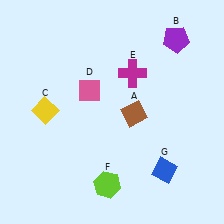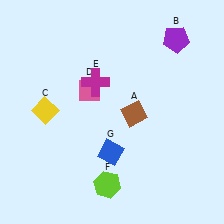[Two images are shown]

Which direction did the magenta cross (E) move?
The magenta cross (E) moved left.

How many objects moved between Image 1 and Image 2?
2 objects moved between the two images.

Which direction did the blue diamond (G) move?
The blue diamond (G) moved left.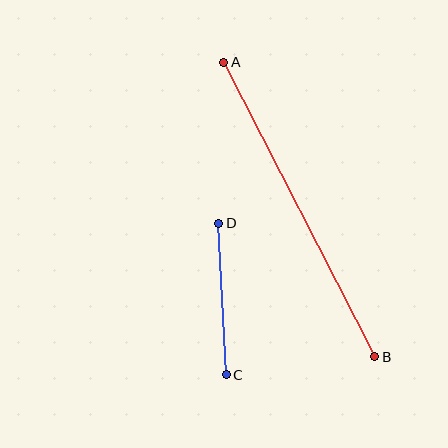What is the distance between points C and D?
The distance is approximately 151 pixels.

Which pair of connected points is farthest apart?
Points A and B are farthest apart.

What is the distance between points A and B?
The distance is approximately 331 pixels.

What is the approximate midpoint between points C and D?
The midpoint is at approximately (222, 299) pixels.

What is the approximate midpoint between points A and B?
The midpoint is at approximately (299, 209) pixels.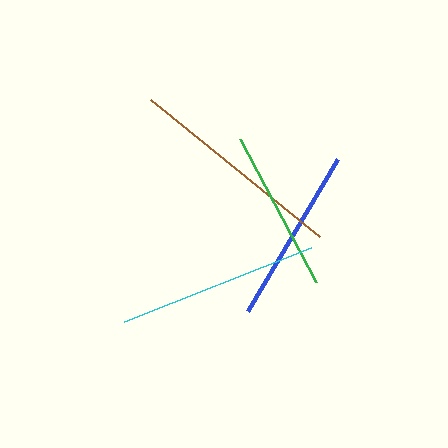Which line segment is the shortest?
The green line is the shortest at approximately 162 pixels.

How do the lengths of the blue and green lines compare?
The blue and green lines are approximately the same length.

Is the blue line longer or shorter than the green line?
The blue line is longer than the green line.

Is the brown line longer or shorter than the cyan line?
The brown line is longer than the cyan line.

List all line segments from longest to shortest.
From longest to shortest: brown, cyan, blue, green.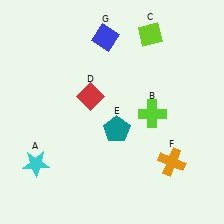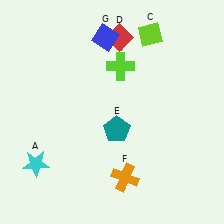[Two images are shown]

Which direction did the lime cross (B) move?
The lime cross (B) moved up.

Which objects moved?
The objects that moved are: the lime cross (B), the red diamond (D), the orange cross (F).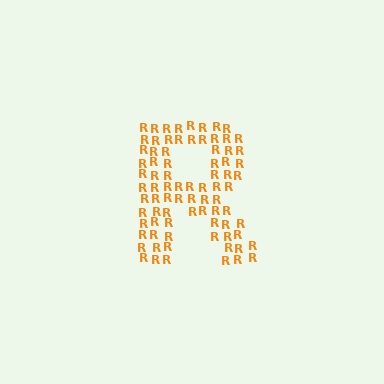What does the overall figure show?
The overall figure shows the letter R.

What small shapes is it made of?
It is made of small letter R's.